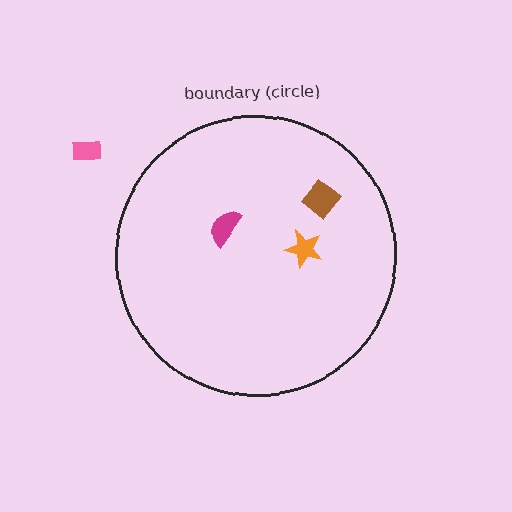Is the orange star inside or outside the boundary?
Inside.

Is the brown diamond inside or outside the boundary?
Inside.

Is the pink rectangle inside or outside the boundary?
Outside.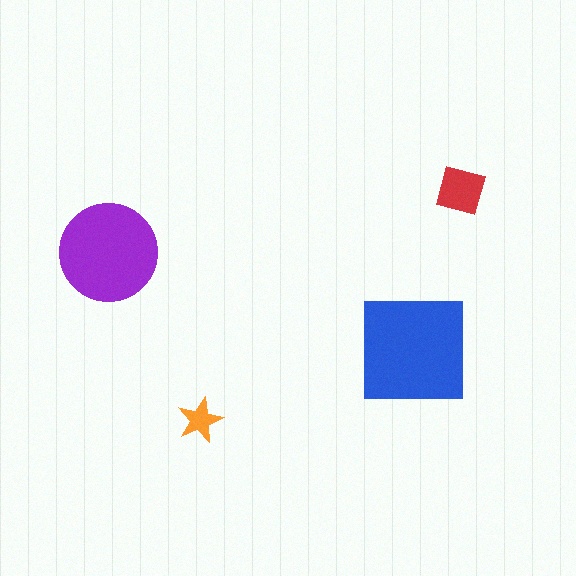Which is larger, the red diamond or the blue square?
The blue square.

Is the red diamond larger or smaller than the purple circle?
Smaller.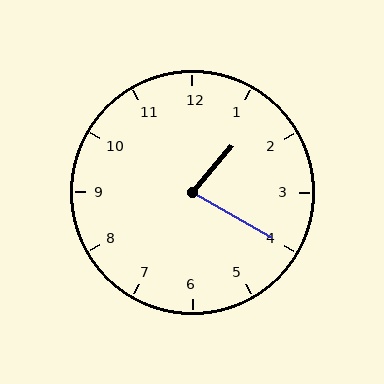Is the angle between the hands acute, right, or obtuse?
It is acute.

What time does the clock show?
1:20.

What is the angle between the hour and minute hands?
Approximately 80 degrees.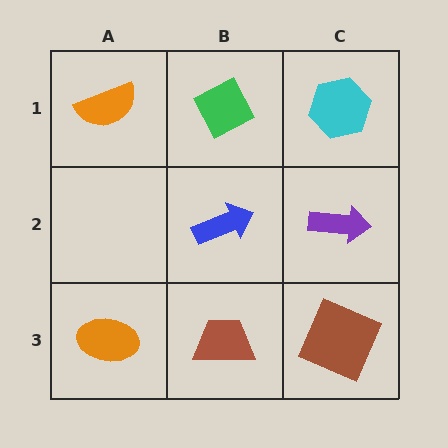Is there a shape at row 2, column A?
No, that cell is empty.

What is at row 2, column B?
A blue arrow.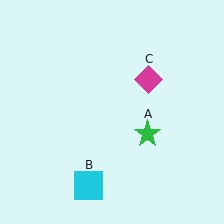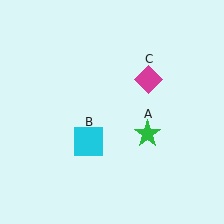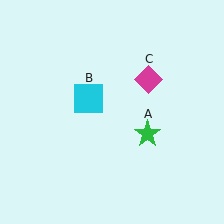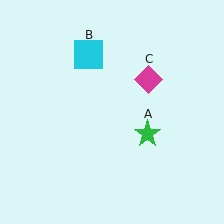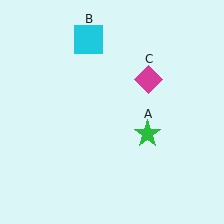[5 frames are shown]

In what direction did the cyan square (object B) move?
The cyan square (object B) moved up.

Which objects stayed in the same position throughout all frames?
Green star (object A) and magenta diamond (object C) remained stationary.